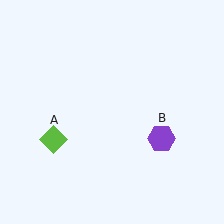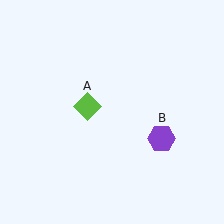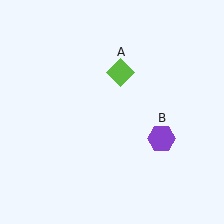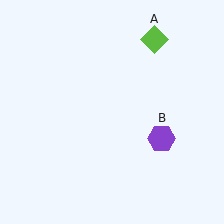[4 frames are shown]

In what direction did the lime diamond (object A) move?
The lime diamond (object A) moved up and to the right.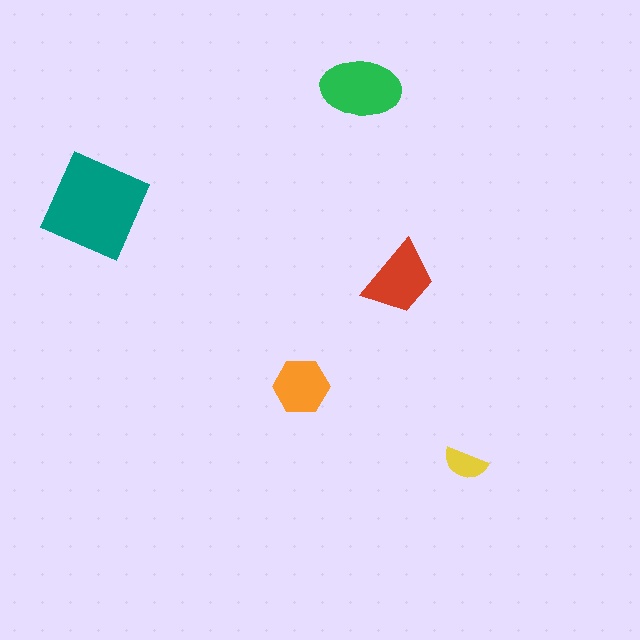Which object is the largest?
The teal diamond.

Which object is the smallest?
The yellow semicircle.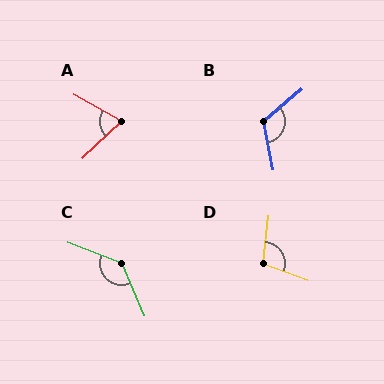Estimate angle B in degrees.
Approximately 119 degrees.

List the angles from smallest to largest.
A (72°), D (103°), B (119°), C (134°).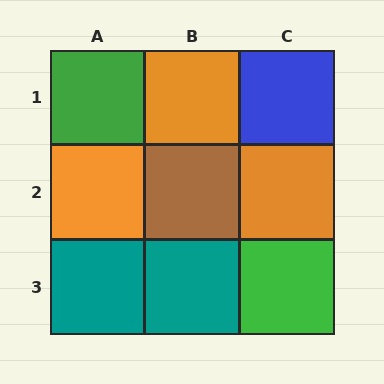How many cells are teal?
2 cells are teal.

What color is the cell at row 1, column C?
Blue.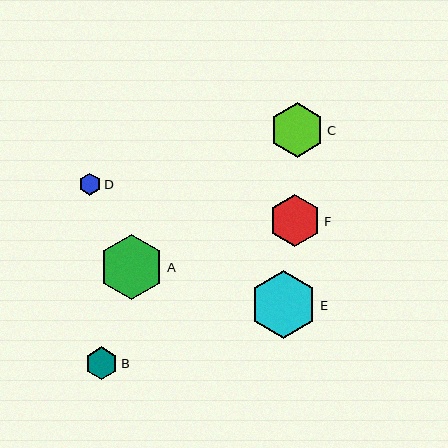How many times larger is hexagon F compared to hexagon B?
Hexagon F is approximately 1.6 times the size of hexagon B.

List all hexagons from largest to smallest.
From largest to smallest: E, A, C, F, B, D.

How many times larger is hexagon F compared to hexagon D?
Hexagon F is approximately 2.3 times the size of hexagon D.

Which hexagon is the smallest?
Hexagon D is the smallest with a size of approximately 22 pixels.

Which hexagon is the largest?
Hexagon E is the largest with a size of approximately 68 pixels.